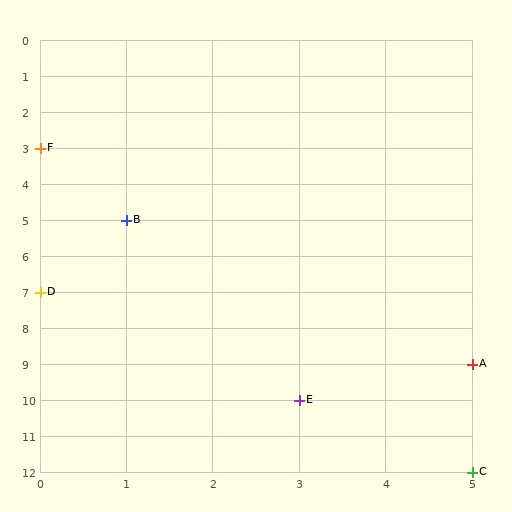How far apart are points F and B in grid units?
Points F and B are 1 column and 2 rows apart (about 2.2 grid units diagonally).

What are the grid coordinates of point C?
Point C is at grid coordinates (5, 12).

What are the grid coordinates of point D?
Point D is at grid coordinates (0, 7).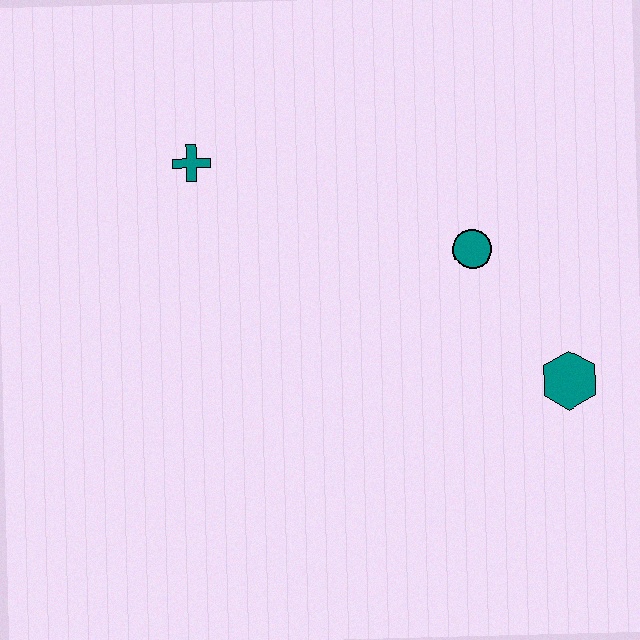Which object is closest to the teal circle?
The teal hexagon is closest to the teal circle.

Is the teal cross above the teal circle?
Yes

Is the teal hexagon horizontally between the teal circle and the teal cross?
No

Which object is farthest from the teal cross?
The teal hexagon is farthest from the teal cross.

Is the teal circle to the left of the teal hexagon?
Yes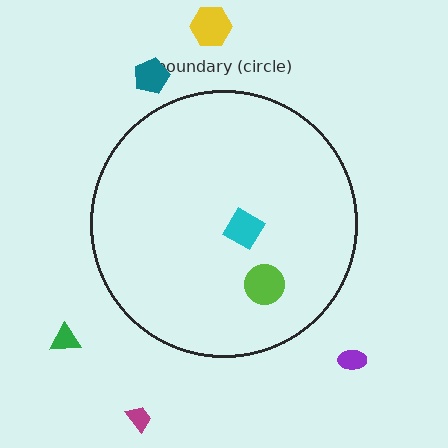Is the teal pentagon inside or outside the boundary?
Outside.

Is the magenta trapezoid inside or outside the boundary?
Outside.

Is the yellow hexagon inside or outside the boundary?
Outside.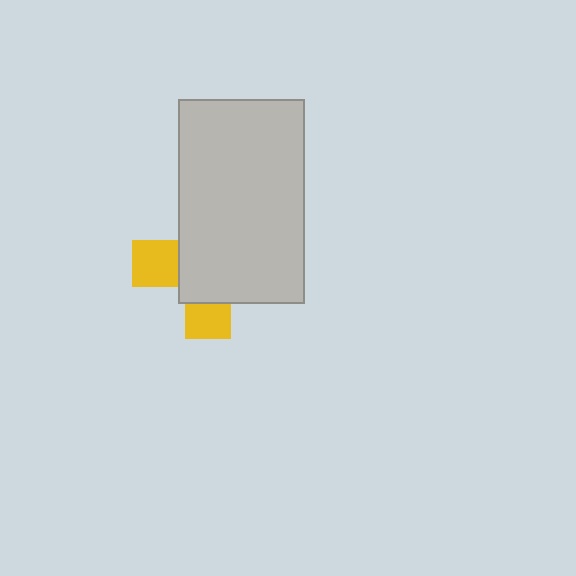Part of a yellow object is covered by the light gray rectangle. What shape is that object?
It is a cross.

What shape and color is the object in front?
The object in front is a light gray rectangle.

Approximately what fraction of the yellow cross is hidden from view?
Roughly 68% of the yellow cross is hidden behind the light gray rectangle.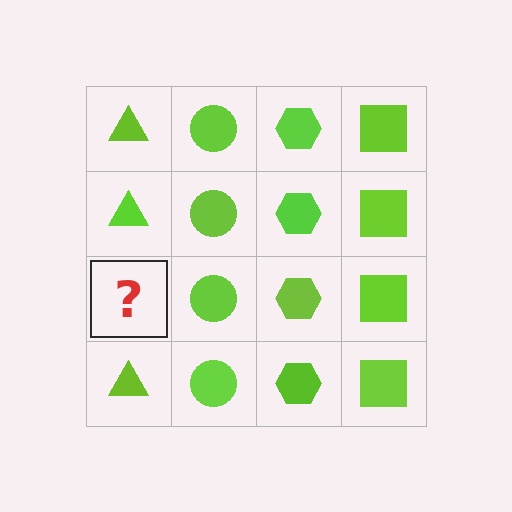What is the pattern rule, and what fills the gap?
The rule is that each column has a consistent shape. The gap should be filled with a lime triangle.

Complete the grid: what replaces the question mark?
The question mark should be replaced with a lime triangle.